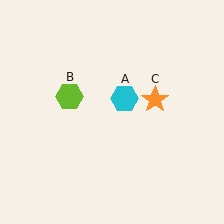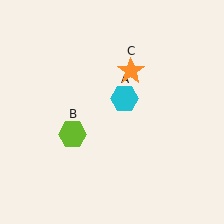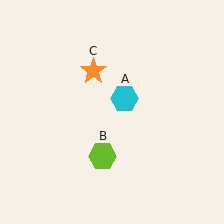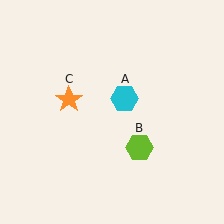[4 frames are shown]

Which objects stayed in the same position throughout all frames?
Cyan hexagon (object A) remained stationary.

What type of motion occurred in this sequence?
The lime hexagon (object B), orange star (object C) rotated counterclockwise around the center of the scene.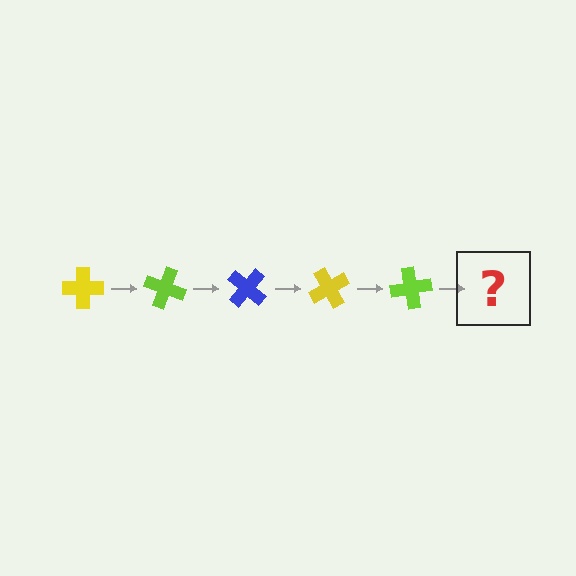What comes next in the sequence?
The next element should be a blue cross, rotated 100 degrees from the start.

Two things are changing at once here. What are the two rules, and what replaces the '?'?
The two rules are that it rotates 20 degrees each step and the color cycles through yellow, lime, and blue. The '?' should be a blue cross, rotated 100 degrees from the start.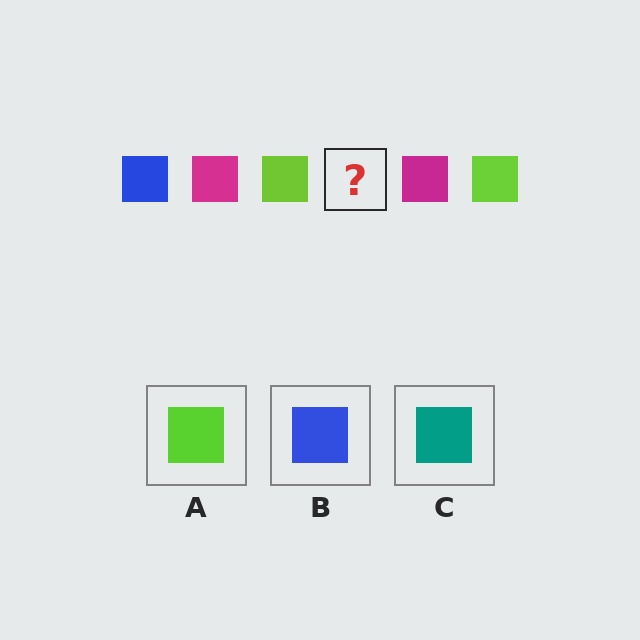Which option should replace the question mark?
Option B.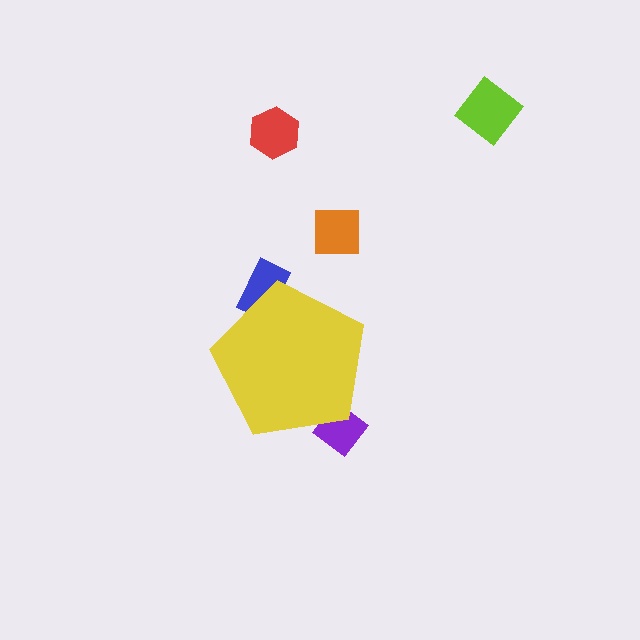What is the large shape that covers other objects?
A yellow pentagon.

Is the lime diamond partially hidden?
No, the lime diamond is fully visible.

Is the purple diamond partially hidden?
Yes, the purple diamond is partially hidden behind the yellow pentagon.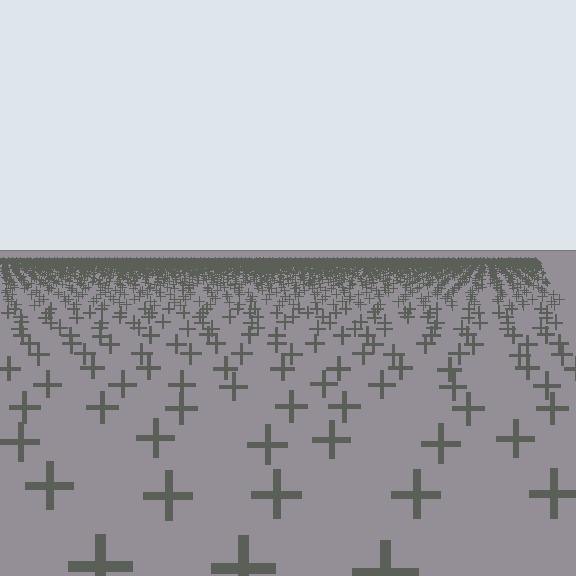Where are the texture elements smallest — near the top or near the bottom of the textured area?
Near the top.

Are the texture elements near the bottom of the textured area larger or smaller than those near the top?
Larger. Near the bottom, elements are closer to the viewer and appear at a bigger on-screen size.